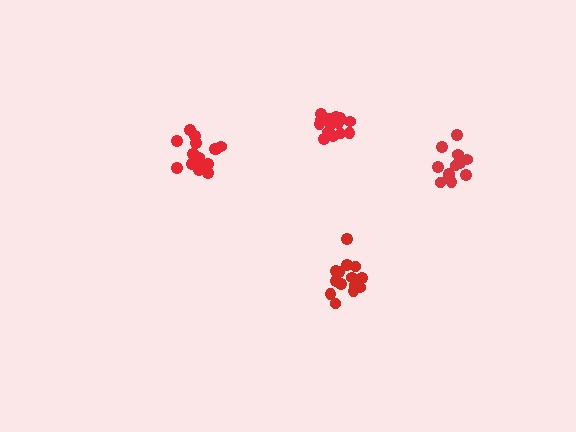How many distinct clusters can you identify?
There are 4 distinct clusters.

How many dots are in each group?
Group 1: 16 dots, Group 2: 13 dots, Group 3: 17 dots, Group 4: 14 dots (60 total).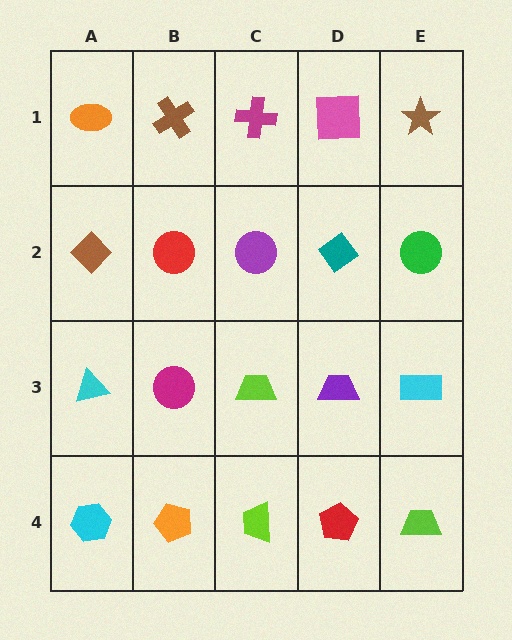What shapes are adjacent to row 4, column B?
A magenta circle (row 3, column B), a cyan hexagon (row 4, column A), a lime trapezoid (row 4, column C).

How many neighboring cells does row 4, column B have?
3.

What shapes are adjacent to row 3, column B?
A red circle (row 2, column B), an orange pentagon (row 4, column B), a cyan triangle (row 3, column A), a lime trapezoid (row 3, column C).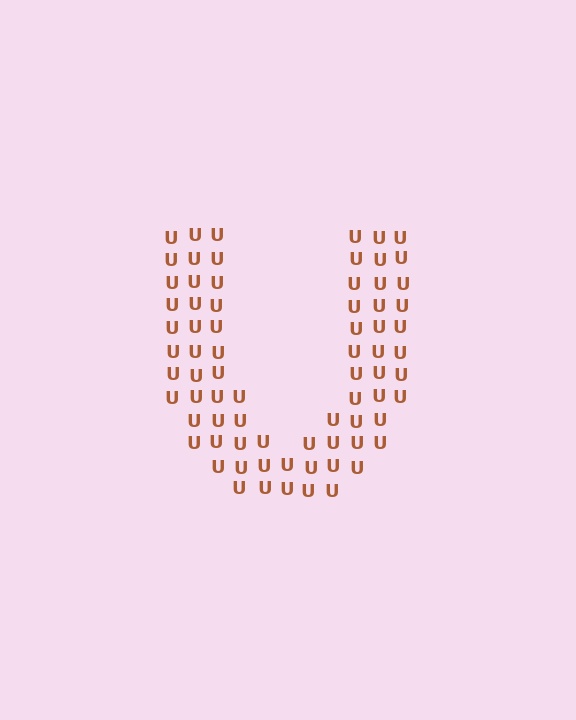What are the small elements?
The small elements are letter U's.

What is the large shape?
The large shape is the letter U.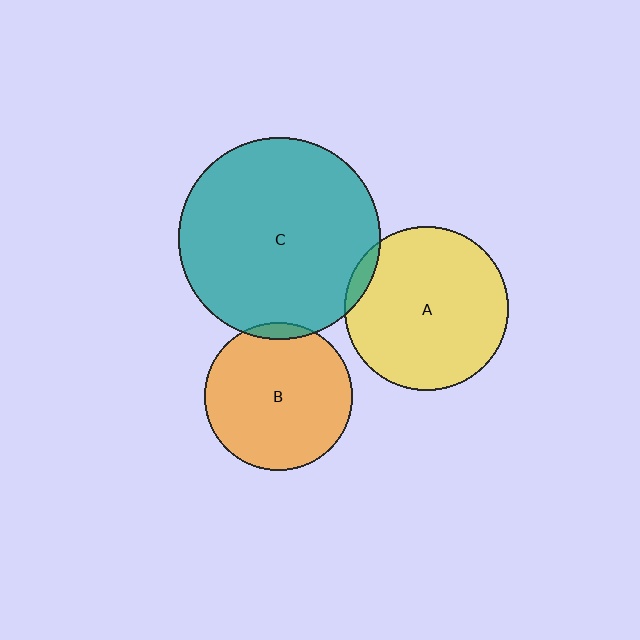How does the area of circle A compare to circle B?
Approximately 1.2 times.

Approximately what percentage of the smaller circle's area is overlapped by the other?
Approximately 5%.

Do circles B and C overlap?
Yes.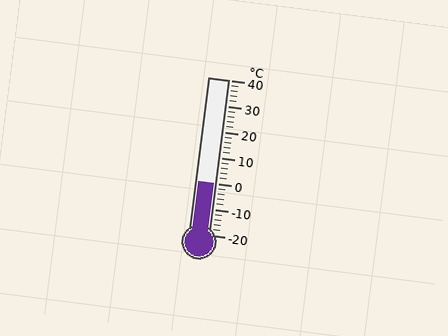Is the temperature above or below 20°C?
The temperature is below 20°C.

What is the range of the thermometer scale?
The thermometer scale ranges from -20°C to 40°C.